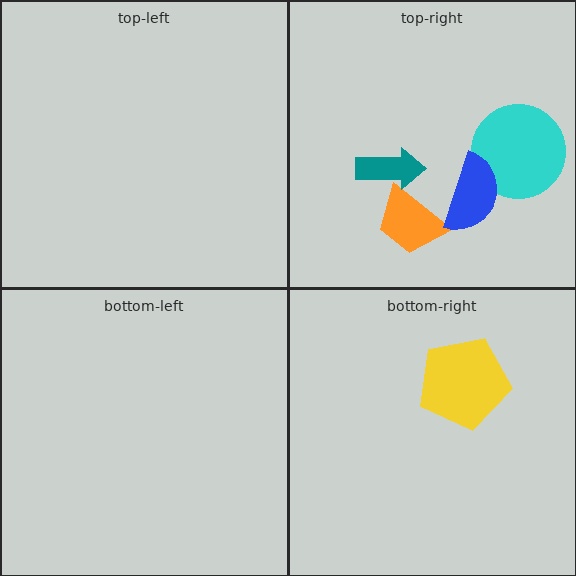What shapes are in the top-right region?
The cyan circle, the orange trapezoid, the blue semicircle, the teal arrow.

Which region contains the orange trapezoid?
The top-right region.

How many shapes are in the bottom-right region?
1.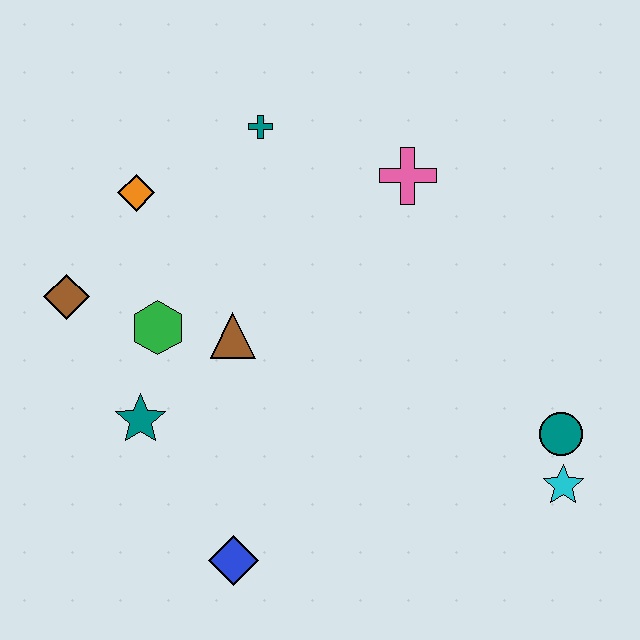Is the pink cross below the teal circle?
No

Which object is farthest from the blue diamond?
The teal cross is farthest from the blue diamond.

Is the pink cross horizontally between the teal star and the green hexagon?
No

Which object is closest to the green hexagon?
The brown triangle is closest to the green hexagon.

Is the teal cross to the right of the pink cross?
No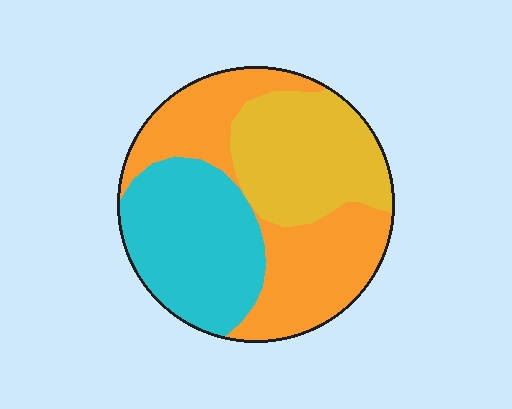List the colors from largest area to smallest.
From largest to smallest: orange, cyan, yellow.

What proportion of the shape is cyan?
Cyan takes up between a quarter and a half of the shape.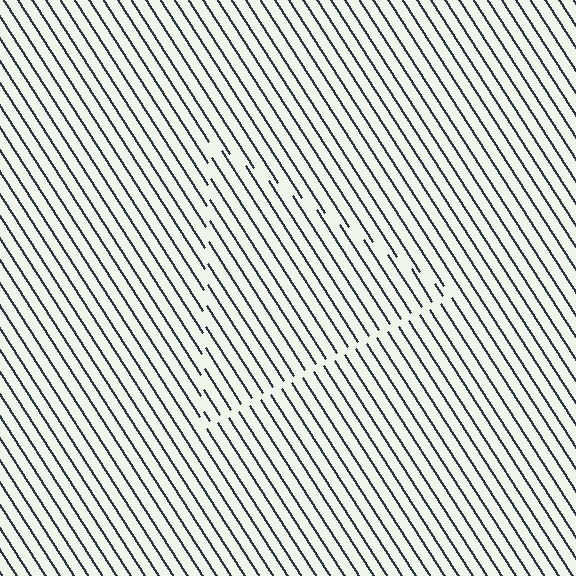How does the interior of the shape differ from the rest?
The interior of the shape contains the same grating, shifted by half a period — the contour is defined by the phase discontinuity where line-ends from the inner and outer gratings abut.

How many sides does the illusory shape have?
3 sides — the line-ends trace a triangle.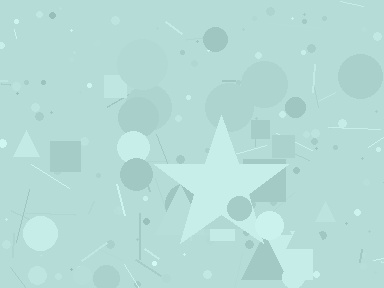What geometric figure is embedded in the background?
A star is embedded in the background.